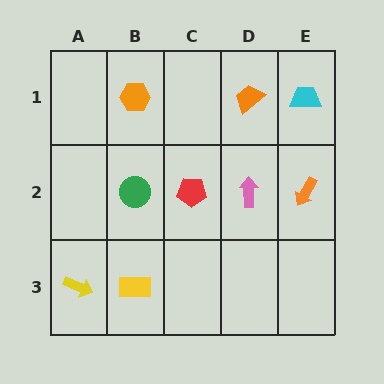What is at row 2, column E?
An orange arrow.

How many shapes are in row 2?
4 shapes.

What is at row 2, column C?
A red pentagon.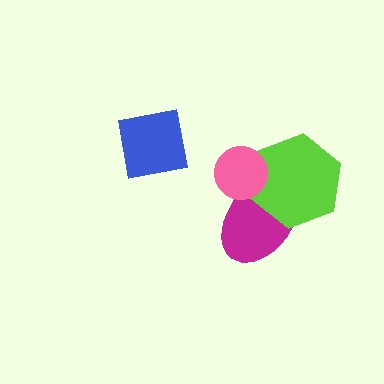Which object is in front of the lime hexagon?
The pink circle is in front of the lime hexagon.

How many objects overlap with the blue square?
0 objects overlap with the blue square.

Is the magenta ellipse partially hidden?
Yes, it is partially covered by another shape.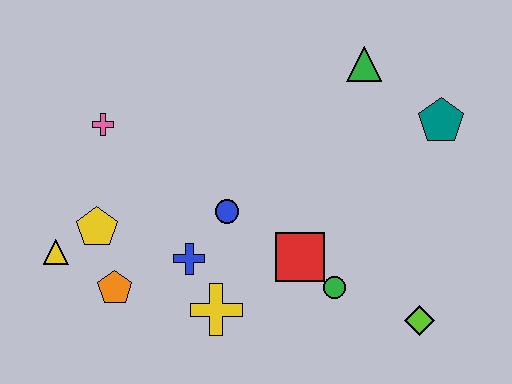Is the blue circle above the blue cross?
Yes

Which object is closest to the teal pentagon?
The green triangle is closest to the teal pentagon.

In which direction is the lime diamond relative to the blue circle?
The lime diamond is to the right of the blue circle.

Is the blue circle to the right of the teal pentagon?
No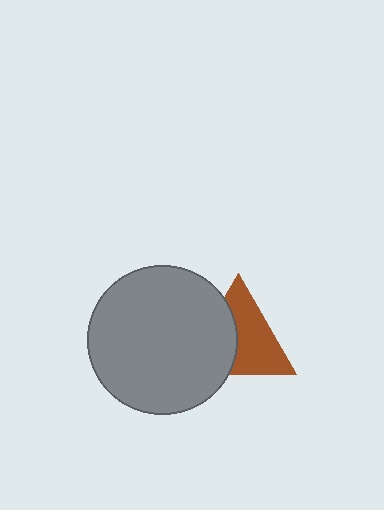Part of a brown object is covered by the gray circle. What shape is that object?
It is a triangle.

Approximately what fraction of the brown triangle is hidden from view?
Roughly 42% of the brown triangle is hidden behind the gray circle.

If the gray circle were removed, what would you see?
You would see the complete brown triangle.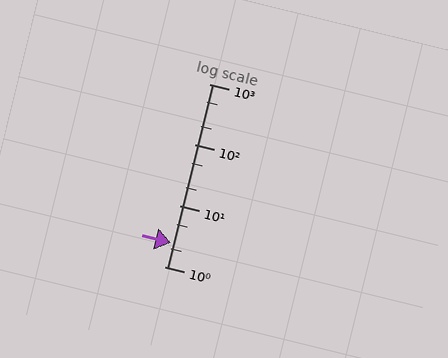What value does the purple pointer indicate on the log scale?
The pointer indicates approximately 2.5.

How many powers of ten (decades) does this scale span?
The scale spans 3 decades, from 1 to 1000.